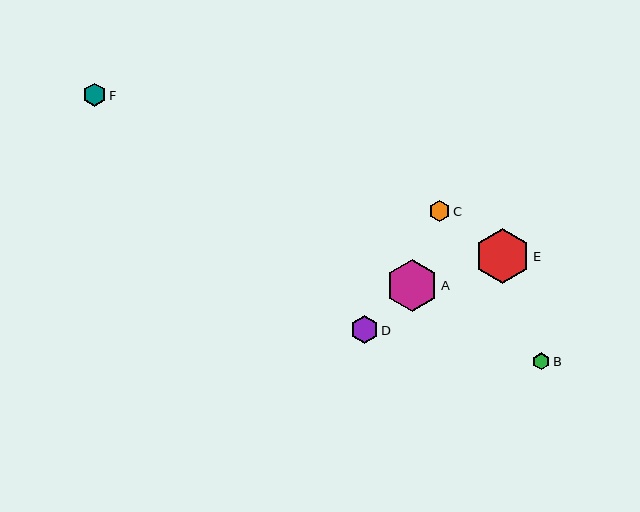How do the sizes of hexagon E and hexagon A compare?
Hexagon E and hexagon A are approximately the same size.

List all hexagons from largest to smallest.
From largest to smallest: E, A, D, F, C, B.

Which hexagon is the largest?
Hexagon E is the largest with a size of approximately 55 pixels.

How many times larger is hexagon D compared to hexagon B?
Hexagon D is approximately 1.6 times the size of hexagon B.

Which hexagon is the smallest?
Hexagon B is the smallest with a size of approximately 17 pixels.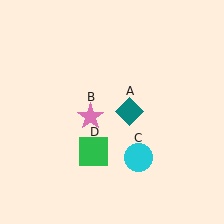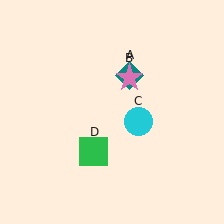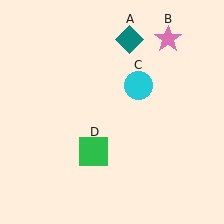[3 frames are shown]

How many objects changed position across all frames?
3 objects changed position: teal diamond (object A), pink star (object B), cyan circle (object C).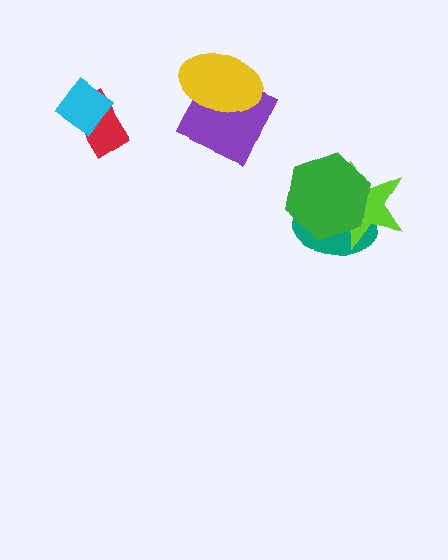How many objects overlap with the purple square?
1 object overlaps with the purple square.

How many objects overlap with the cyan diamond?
1 object overlaps with the cyan diamond.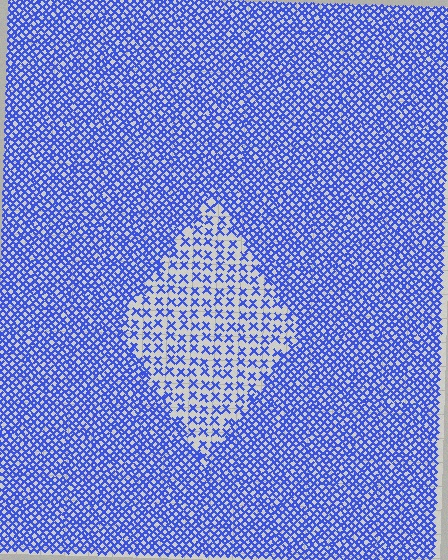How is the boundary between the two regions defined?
The boundary is defined by a change in element density (approximately 2.4x ratio). All elements are the same color, size, and shape.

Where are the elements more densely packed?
The elements are more densely packed outside the diamond boundary.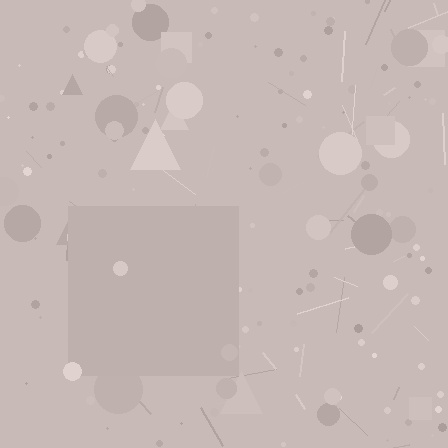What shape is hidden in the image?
A square is hidden in the image.